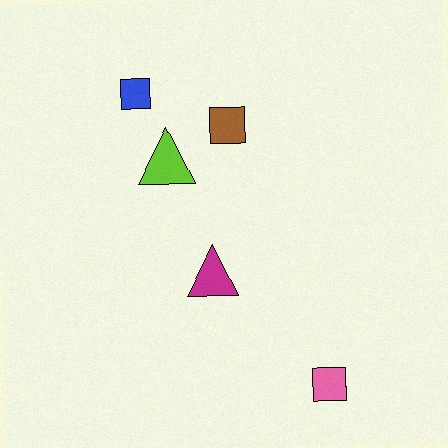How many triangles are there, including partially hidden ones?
There are 2 triangles.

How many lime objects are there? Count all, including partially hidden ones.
There is 1 lime object.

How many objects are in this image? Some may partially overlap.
There are 5 objects.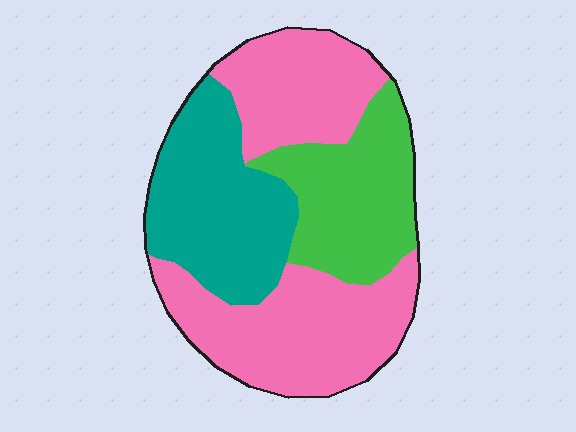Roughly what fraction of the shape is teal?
Teal covers 28% of the shape.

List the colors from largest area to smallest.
From largest to smallest: pink, teal, green.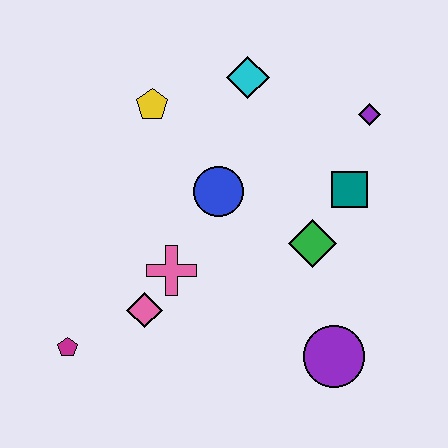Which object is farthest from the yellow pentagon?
The purple circle is farthest from the yellow pentagon.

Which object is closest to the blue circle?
The pink cross is closest to the blue circle.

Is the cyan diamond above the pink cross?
Yes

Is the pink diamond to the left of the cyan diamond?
Yes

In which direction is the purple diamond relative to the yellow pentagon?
The purple diamond is to the right of the yellow pentagon.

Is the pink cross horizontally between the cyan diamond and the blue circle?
No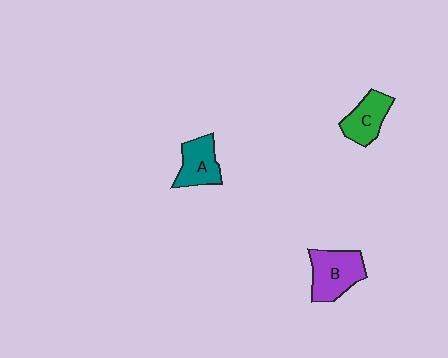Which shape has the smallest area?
Shape C (green).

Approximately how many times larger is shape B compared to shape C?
Approximately 1.3 times.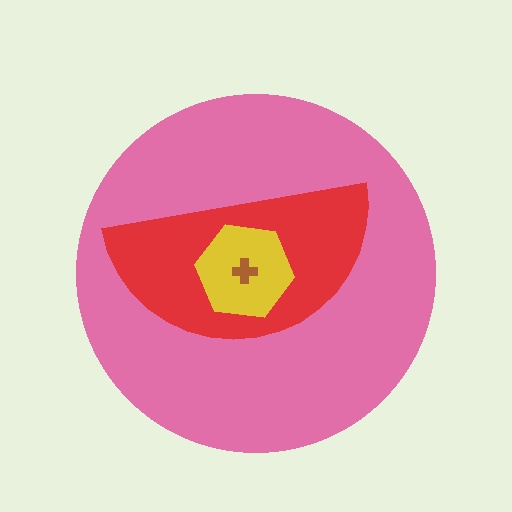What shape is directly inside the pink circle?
The red semicircle.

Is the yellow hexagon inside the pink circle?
Yes.